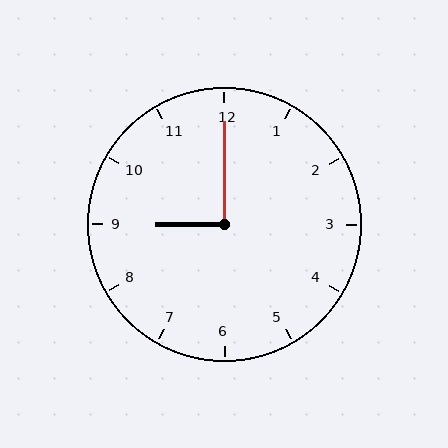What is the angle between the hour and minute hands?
Approximately 90 degrees.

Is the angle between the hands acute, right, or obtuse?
It is right.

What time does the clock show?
9:00.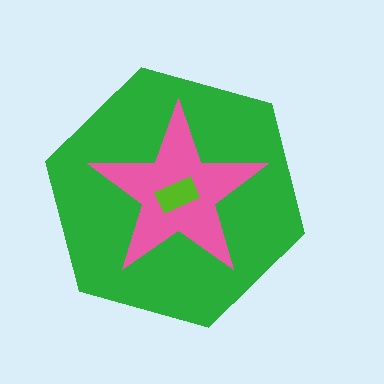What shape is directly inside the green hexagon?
The pink star.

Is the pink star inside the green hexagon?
Yes.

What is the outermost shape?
The green hexagon.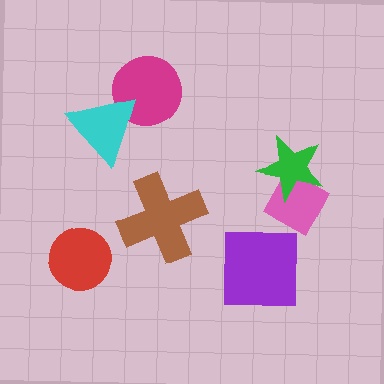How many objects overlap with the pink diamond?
1 object overlaps with the pink diamond.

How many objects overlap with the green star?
1 object overlaps with the green star.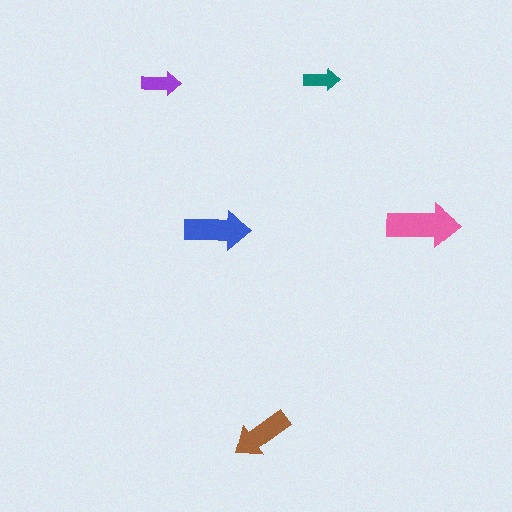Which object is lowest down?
The brown arrow is bottommost.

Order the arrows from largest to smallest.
the pink one, the blue one, the brown one, the purple one, the teal one.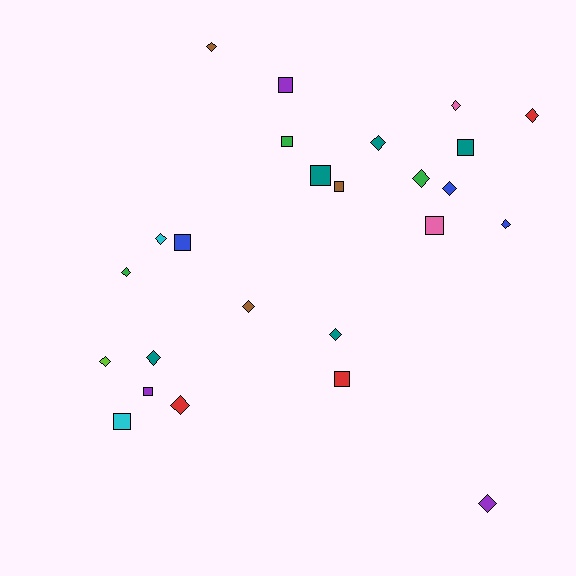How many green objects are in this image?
There are 3 green objects.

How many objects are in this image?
There are 25 objects.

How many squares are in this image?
There are 10 squares.